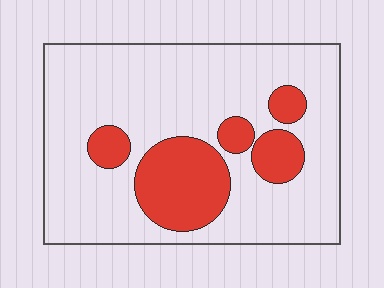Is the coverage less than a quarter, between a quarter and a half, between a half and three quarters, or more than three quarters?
Less than a quarter.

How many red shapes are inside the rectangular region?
5.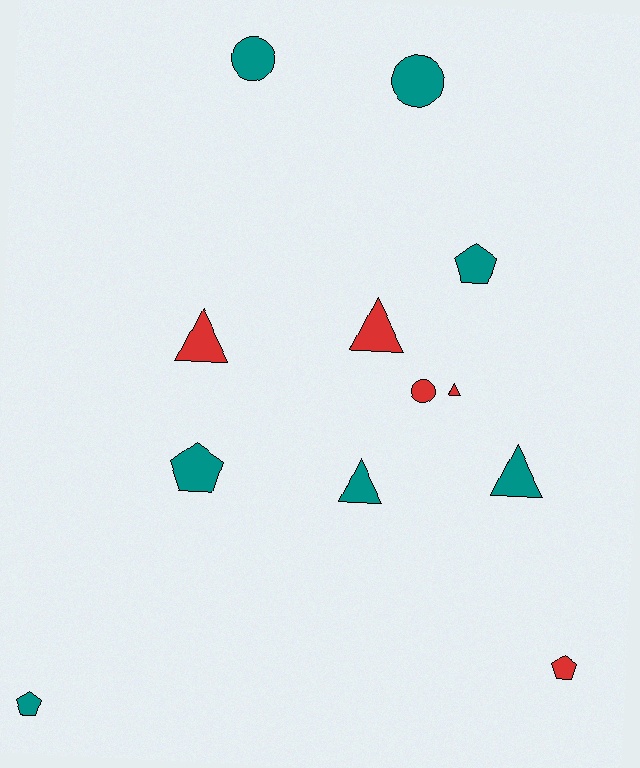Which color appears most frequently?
Teal, with 7 objects.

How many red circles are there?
There is 1 red circle.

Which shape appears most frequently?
Triangle, with 5 objects.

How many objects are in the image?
There are 12 objects.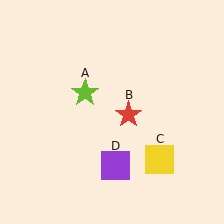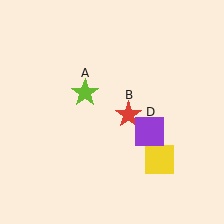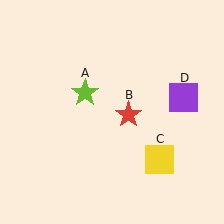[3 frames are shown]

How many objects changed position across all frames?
1 object changed position: purple square (object D).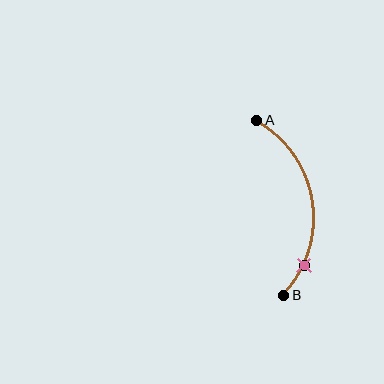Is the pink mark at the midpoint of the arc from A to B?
No. The pink mark lies on the arc but is closer to endpoint B. The arc midpoint would be at the point on the curve equidistant along the arc from both A and B.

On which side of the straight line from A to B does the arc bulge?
The arc bulges to the right of the straight line connecting A and B.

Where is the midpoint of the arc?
The arc midpoint is the point on the curve farthest from the straight line joining A and B. It sits to the right of that line.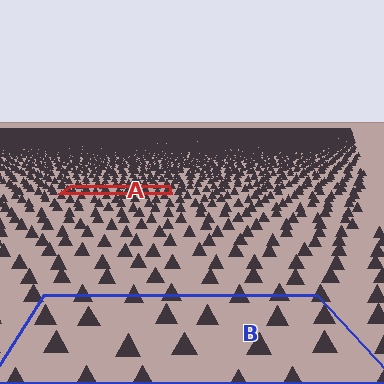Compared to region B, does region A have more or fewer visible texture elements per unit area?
Region A has more texture elements per unit area — they are packed more densely because it is farther away.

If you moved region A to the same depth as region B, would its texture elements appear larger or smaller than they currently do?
They would appear larger. At a closer depth, the same texture elements are projected at a bigger on-screen size.